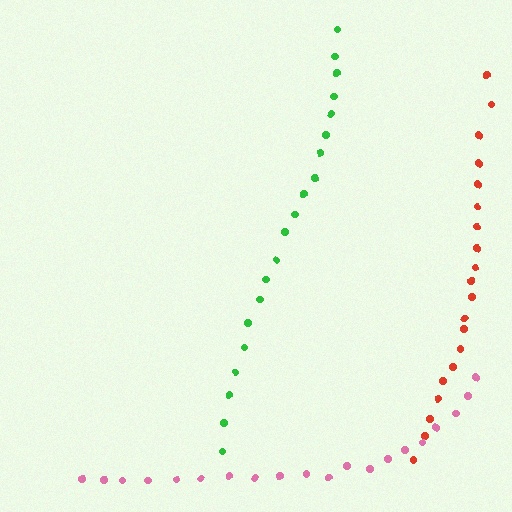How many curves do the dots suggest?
There are 3 distinct paths.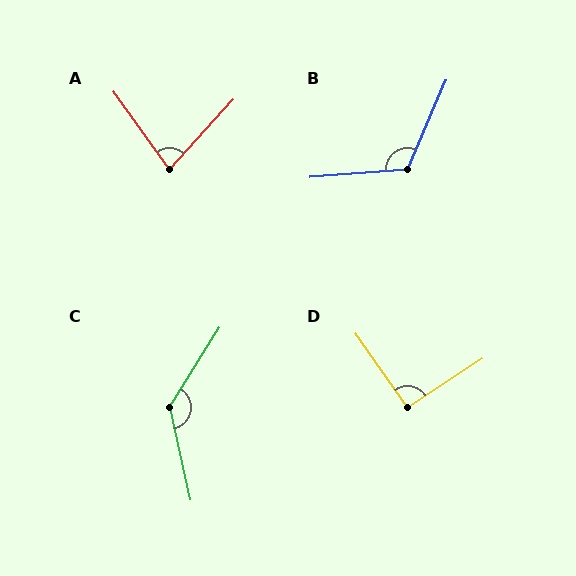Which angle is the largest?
C, at approximately 135 degrees.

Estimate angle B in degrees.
Approximately 117 degrees.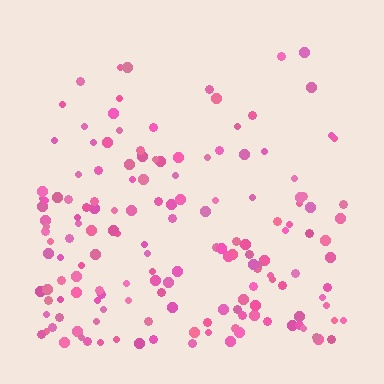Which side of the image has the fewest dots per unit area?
The top.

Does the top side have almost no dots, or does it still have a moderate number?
Still a moderate number, just noticeably fewer than the bottom.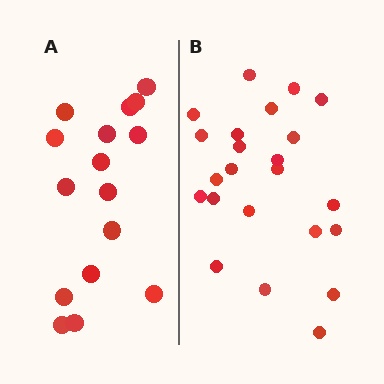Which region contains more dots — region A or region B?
Region B (the right region) has more dots.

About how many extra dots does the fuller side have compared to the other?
Region B has roughly 8 or so more dots than region A.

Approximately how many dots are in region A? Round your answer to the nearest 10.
About 20 dots. (The exact count is 16, which rounds to 20.)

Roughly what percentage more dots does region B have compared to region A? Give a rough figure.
About 45% more.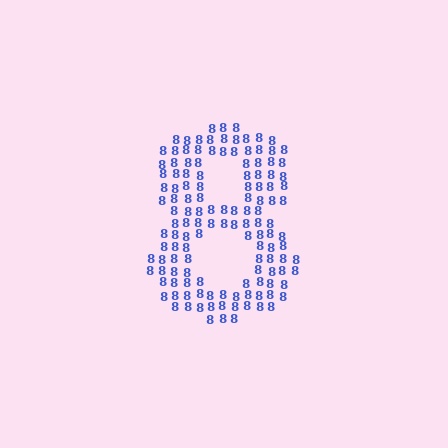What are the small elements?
The small elements are digit 8's.